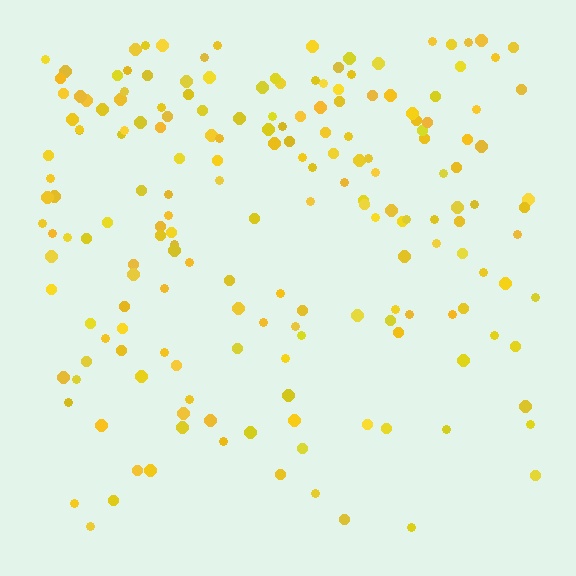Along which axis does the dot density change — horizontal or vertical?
Vertical.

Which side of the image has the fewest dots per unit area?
The bottom.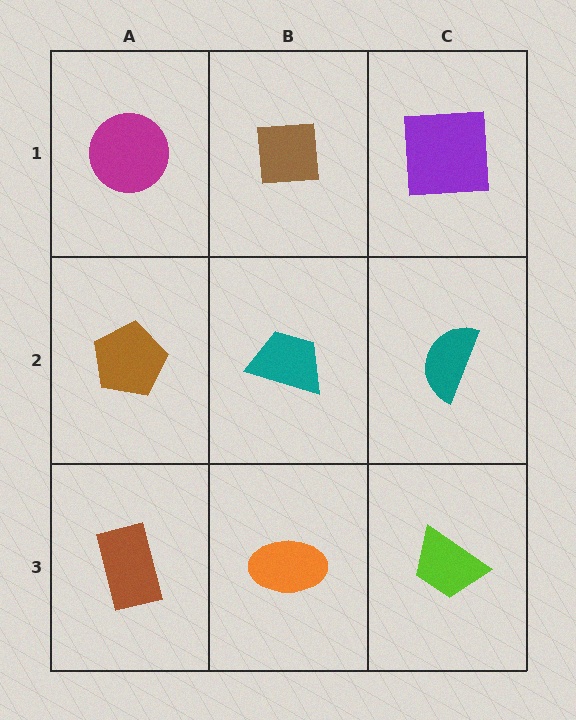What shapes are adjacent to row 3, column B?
A teal trapezoid (row 2, column B), a brown rectangle (row 3, column A), a lime trapezoid (row 3, column C).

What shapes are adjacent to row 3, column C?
A teal semicircle (row 2, column C), an orange ellipse (row 3, column B).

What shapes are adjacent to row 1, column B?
A teal trapezoid (row 2, column B), a magenta circle (row 1, column A), a purple square (row 1, column C).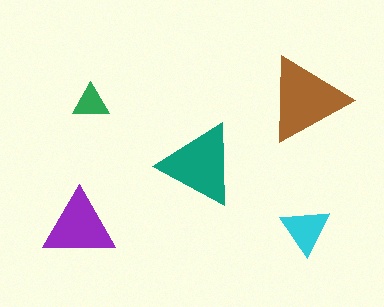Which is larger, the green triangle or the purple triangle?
The purple one.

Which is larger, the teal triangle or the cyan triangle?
The teal one.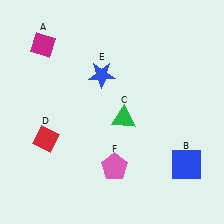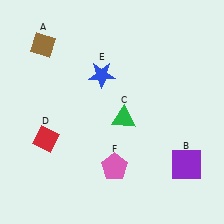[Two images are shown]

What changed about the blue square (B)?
In Image 1, B is blue. In Image 2, it changed to purple.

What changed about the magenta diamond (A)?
In Image 1, A is magenta. In Image 2, it changed to brown.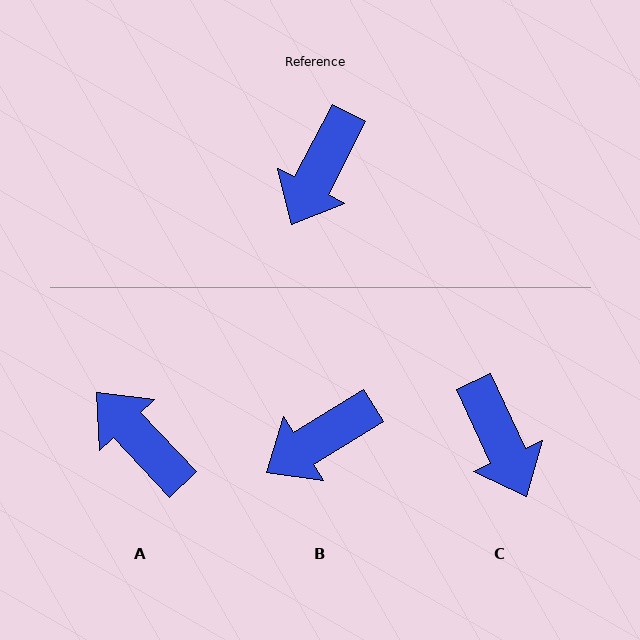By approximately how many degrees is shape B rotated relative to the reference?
Approximately 31 degrees clockwise.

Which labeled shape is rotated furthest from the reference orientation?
A, about 110 degrees away.